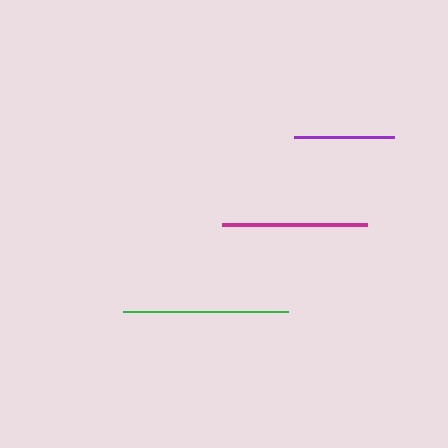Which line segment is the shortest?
The purple line is the shortest at approximately 100 pixels.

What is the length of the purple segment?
The purple segment is approximately 100 pixels long.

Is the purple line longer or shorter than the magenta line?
The magenta line is longer than the purple line.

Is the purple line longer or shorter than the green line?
The green line is longer than the purple line.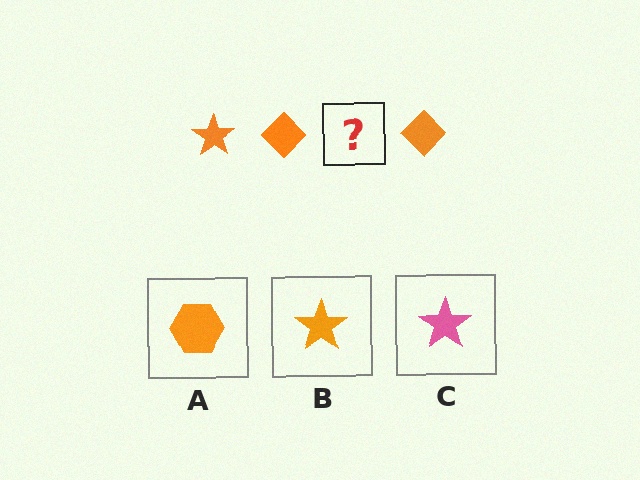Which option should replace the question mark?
Option B.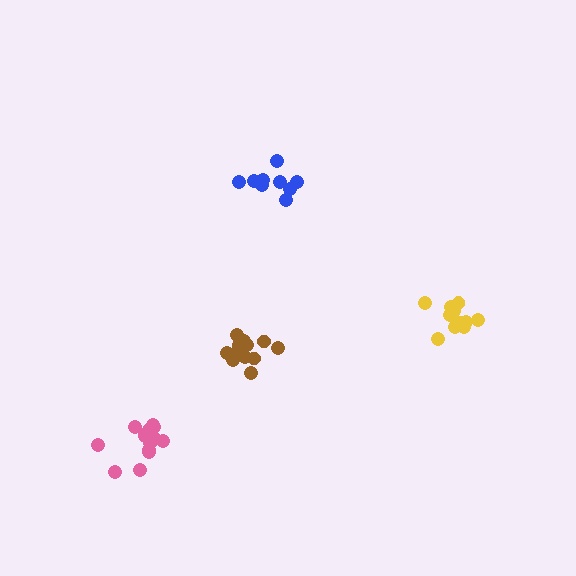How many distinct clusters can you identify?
There are 4 distinct clusters.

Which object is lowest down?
The pink cluster is bottommost.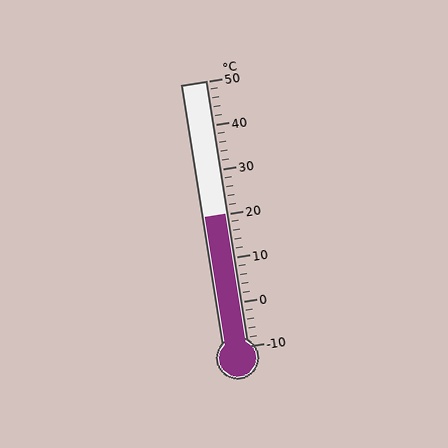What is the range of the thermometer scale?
The thermometer scale ranges from -10°C to 50°C.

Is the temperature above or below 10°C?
The temperature is above 10°C.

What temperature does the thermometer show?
The thermometer shows approximately 20°C.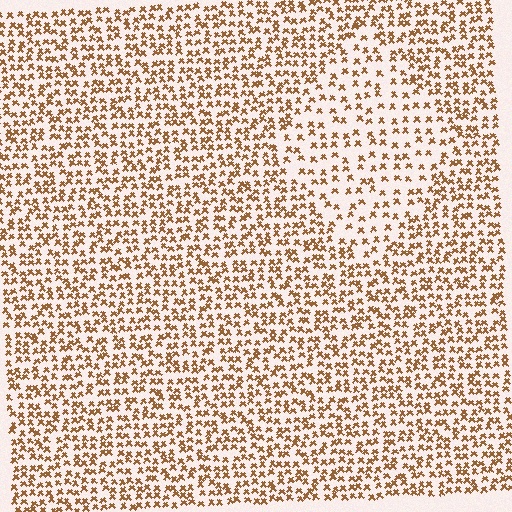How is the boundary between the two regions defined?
The boundary is defined by a change in element density (approximately 1.8x ratio). All elements are the same color, size, and shape.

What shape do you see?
I see a diamond.